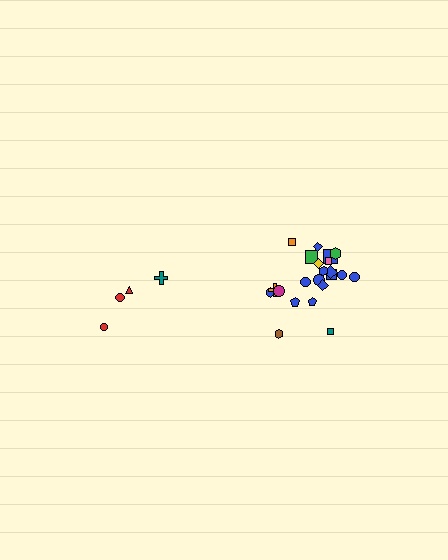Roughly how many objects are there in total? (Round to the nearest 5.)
Roughly 25 objects in total.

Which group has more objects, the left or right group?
The right group.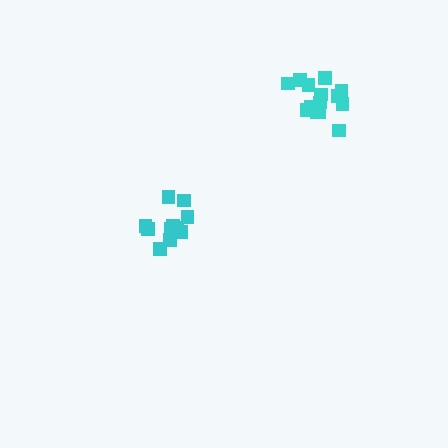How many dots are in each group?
Group 1: 14 dots, Group 2: 12 dots (26 total).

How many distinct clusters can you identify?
There are 2 distinct clusters.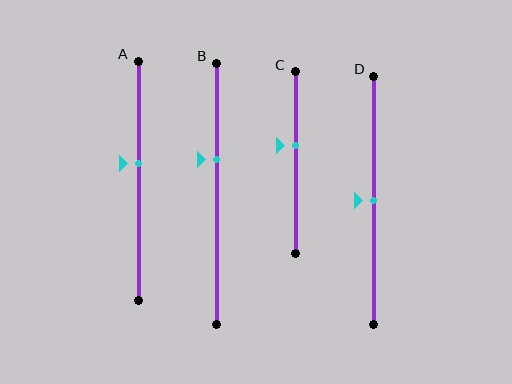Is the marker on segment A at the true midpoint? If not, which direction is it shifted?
No, the marker on segment A is shifted upward by about 7% of the segment length.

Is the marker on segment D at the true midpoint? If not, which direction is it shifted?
Yes, the marker on segment D is at the true midpoint.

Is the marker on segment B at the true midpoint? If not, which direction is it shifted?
No, the marker on segment B is shifted upward by about 13% of the segment length.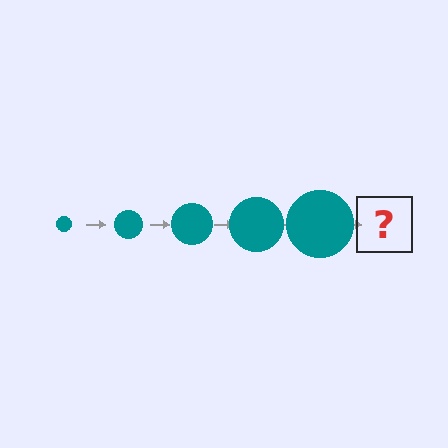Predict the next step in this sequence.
The next step is a teal circle, larger than the previous one.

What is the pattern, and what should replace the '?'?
The pattern is that the circle gets progressively larger each step. The '?' should be a teal circle, larger than the previous one.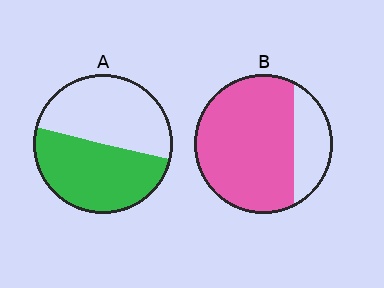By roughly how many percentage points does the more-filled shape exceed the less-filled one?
By roughly 25 percentage points (B over A).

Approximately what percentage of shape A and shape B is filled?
A is approximately 50% and B is approximately 75%.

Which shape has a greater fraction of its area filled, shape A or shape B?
Shape B.